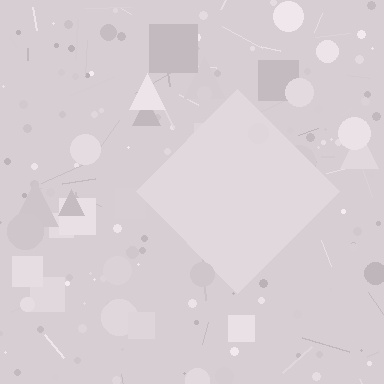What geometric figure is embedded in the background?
A diamond is embedded in the background.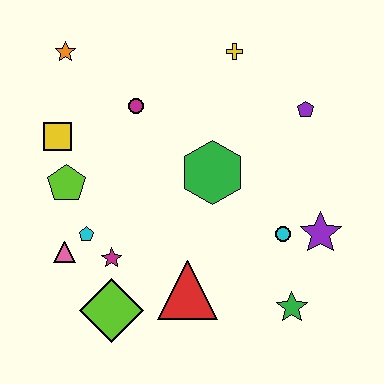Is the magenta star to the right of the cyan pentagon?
Yes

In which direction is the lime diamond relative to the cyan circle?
The lime diamond is to the left of the cyan circle.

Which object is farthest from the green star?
The orange star is farthest from the green star.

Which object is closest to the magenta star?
The cyan pentagon is closest to the magenta star.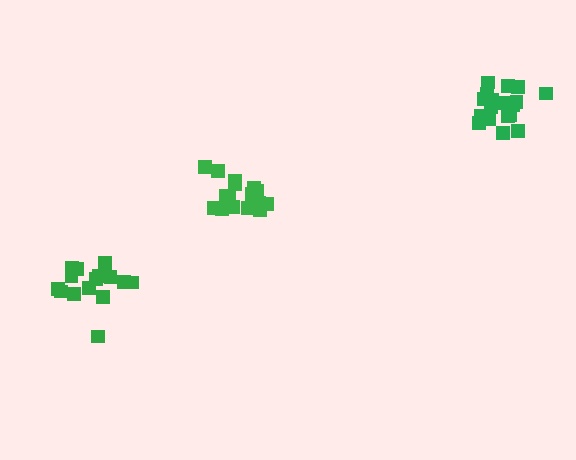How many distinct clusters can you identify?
There are 3 distinct clusters.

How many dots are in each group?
Group 1: 19 dots, Group 2: 17 dots, Group 3: 15 dots (51 total).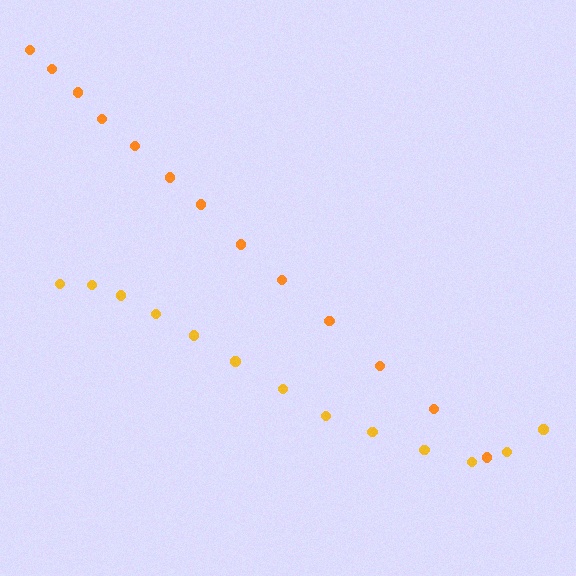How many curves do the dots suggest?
There are 2 distinct paths.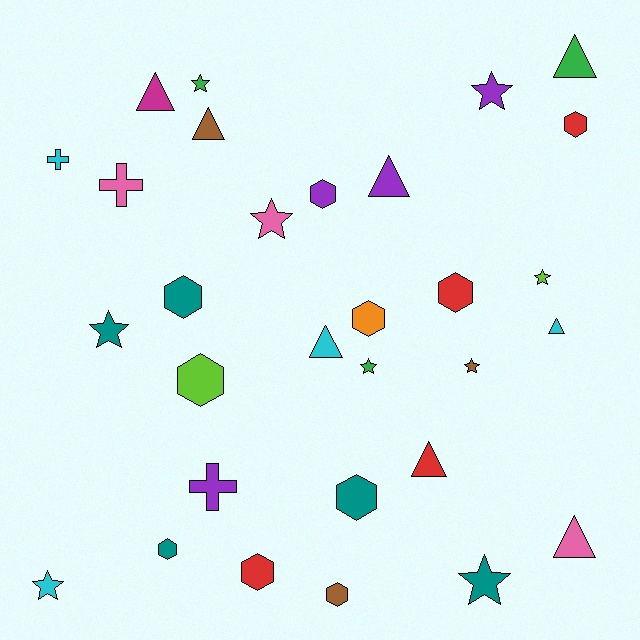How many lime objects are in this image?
There are 2 lime objects.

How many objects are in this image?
There are 30 objects.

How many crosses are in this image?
There are 3 crosses.